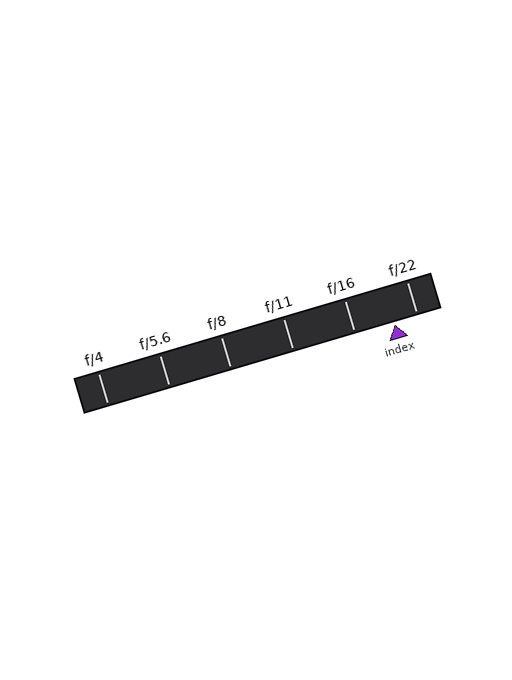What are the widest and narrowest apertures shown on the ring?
The widest aperture shown is f/4 and the narrowest is f/22.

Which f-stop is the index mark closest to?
The index mark is closest to f/22.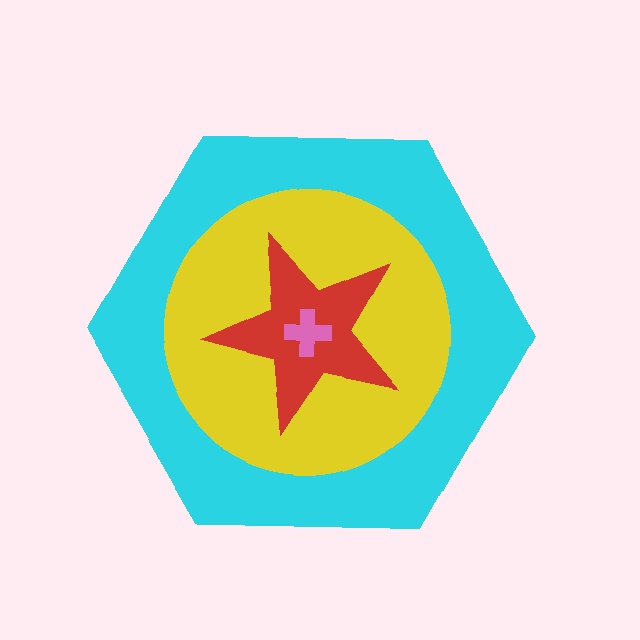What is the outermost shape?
The cyan hexagon.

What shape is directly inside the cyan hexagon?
The yellow circle.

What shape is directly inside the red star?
The pink cross.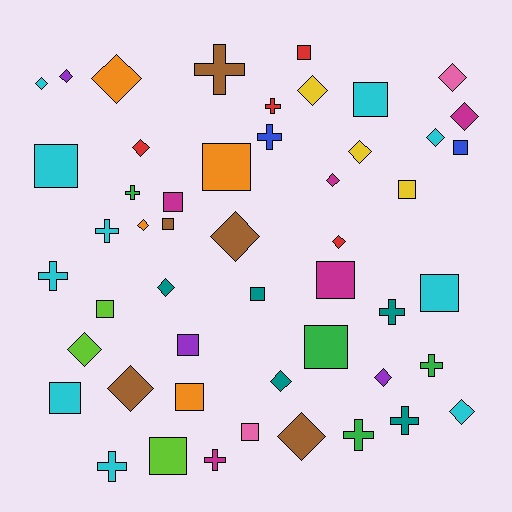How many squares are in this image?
There are 18 squares.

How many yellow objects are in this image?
There are 3 yellow objects.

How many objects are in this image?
There are 50 objects.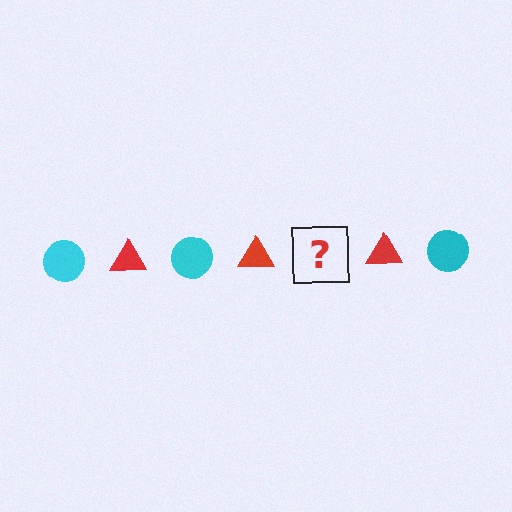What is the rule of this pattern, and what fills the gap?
The rule is that the pattern alternates between cyan circle and red triangle. The gap should be filled with a cyan circle.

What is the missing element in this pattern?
The missing element is a cyan circle.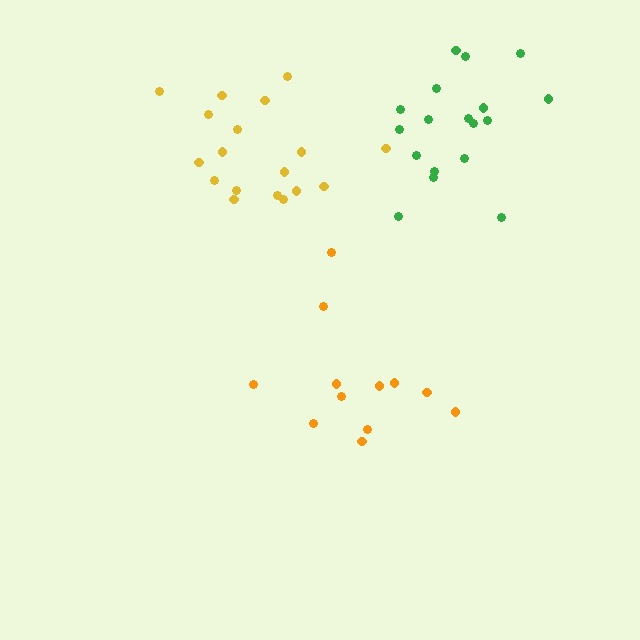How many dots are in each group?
Group 1: 12 dots, Group 2: 18 dots, Group 3: 18 dots (48 total).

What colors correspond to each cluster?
The clusters are colored: orange, green, yellow.